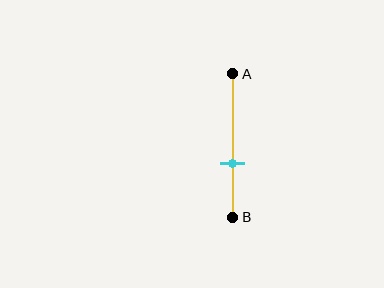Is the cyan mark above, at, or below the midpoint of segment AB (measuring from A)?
The cyan mark is below the midpoint of segment AB.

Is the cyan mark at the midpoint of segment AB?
No, the mark is at about 60% from A, not at the 50% midpoint.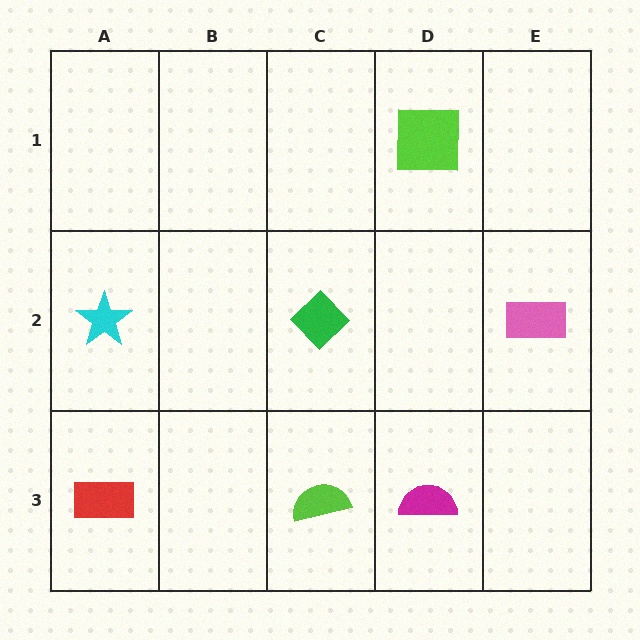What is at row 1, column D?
A lime square.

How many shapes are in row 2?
3 shapes.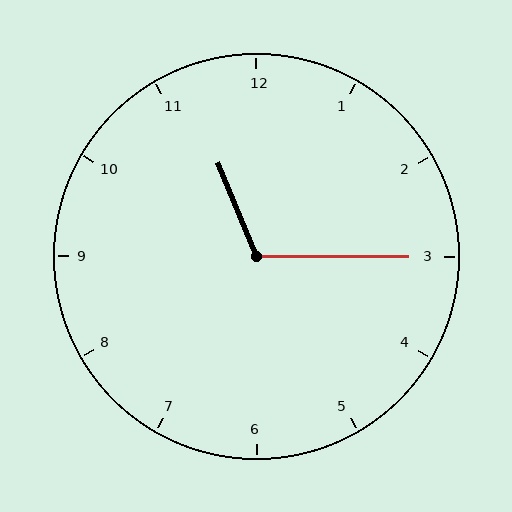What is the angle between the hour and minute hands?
Approximately 112 degrees.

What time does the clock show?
11:15.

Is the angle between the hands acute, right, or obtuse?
It is obtuse.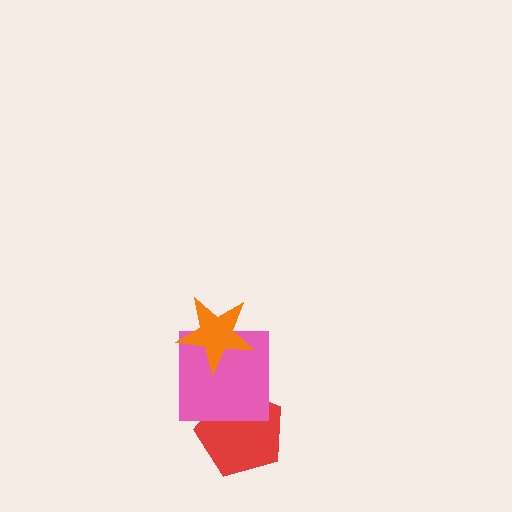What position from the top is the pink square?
The pink square is 2nd from the top.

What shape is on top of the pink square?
The orange star is on top of the pink square.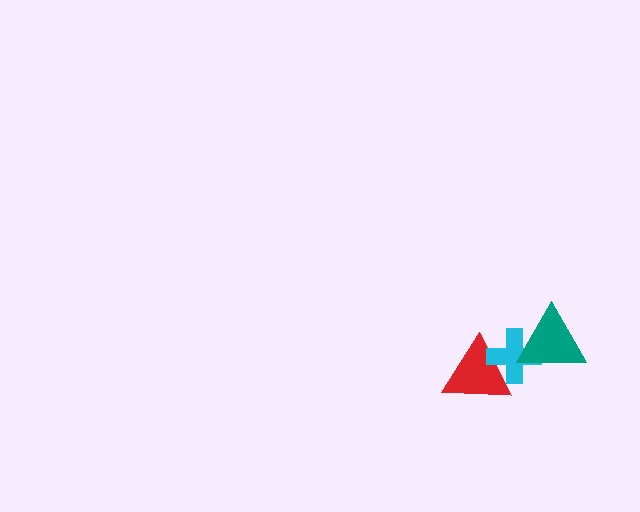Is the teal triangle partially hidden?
No, no other shape covers it.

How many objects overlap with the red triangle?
1 object overlaps with the red triangle.